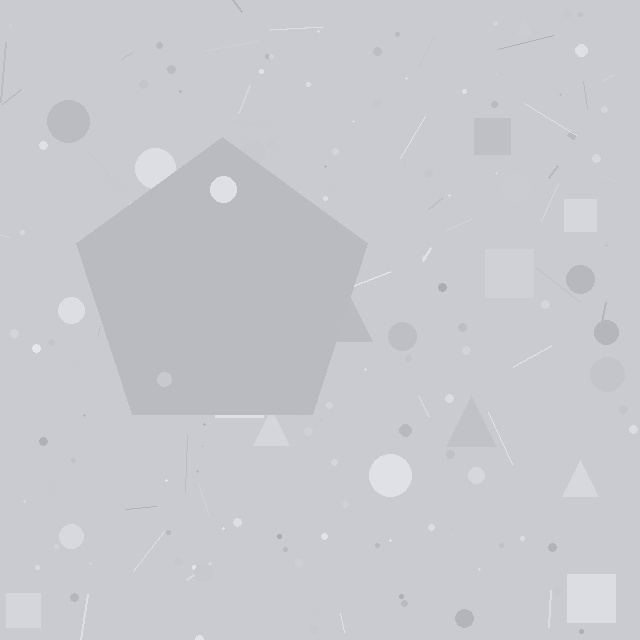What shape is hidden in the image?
A pentagon is hidden in the image.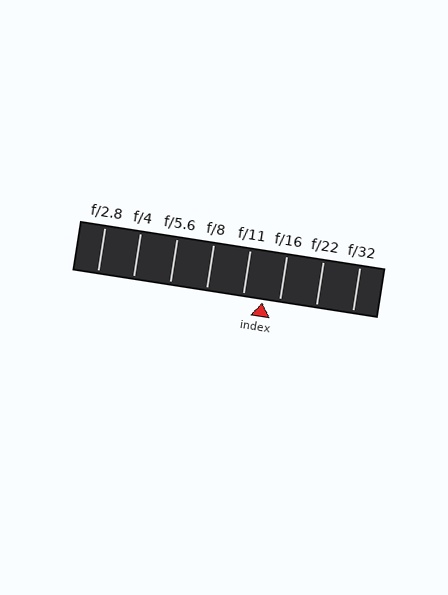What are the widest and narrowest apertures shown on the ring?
The widest aperture shown is f/2.8 and the narrowest is f/32.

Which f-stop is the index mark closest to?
The index mark is closest to f/16.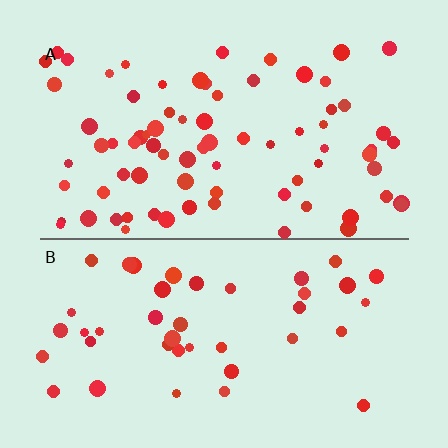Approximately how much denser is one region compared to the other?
Approximately 1.8× — region A over region B.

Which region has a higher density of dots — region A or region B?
A (the top).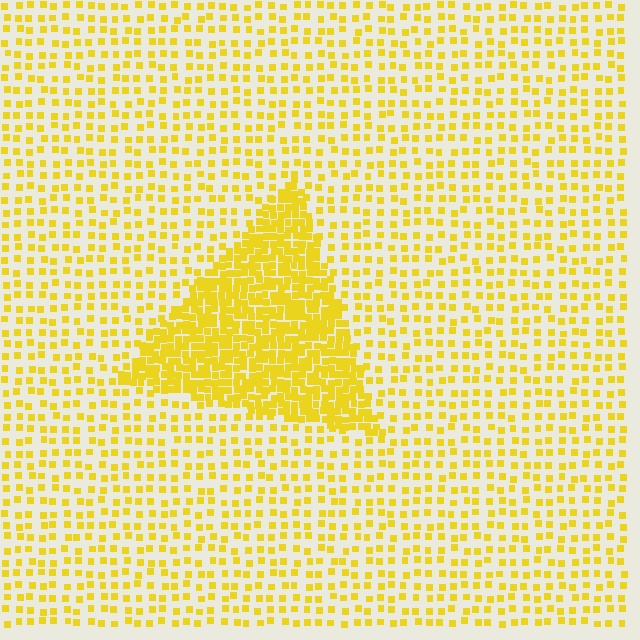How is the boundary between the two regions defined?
The boundary is defined by a change in element density (approximately 2.7x ratio). All elements are the same color, size, and shape.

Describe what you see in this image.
The image contains small yellow elements arranged at two different densities. A triangle-shaped region is visible where the elements are more densely packed than the surrounding area.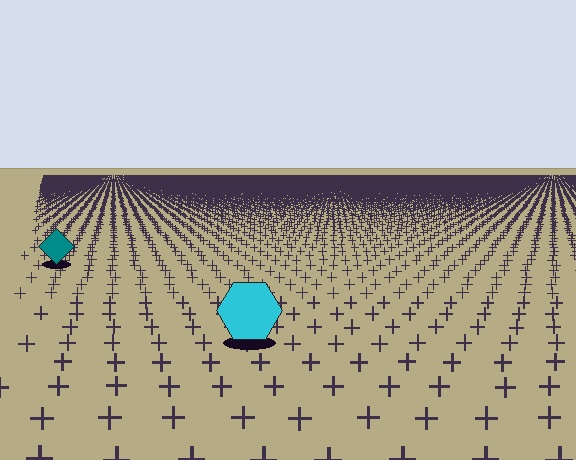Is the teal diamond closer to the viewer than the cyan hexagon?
No. The cyan hexagon is closer — you can tell from the texture gradient: the ground texture is coarser near it.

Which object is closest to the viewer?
The cyan hexagon is closest. The texture marks near it are larger and more spread out.